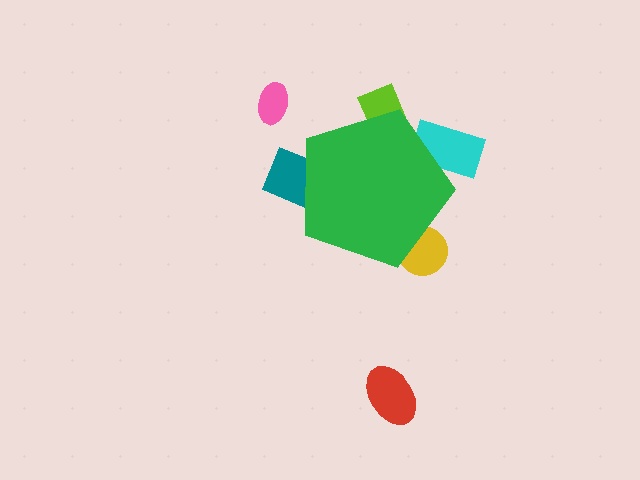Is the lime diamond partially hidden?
Yes, the lime diamond is partially hidden behind the green pentagon.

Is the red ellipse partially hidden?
No, the red ellipse is fully visible.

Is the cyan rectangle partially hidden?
Yes, the cyan rectangle is partially hidden behind the green pentagon.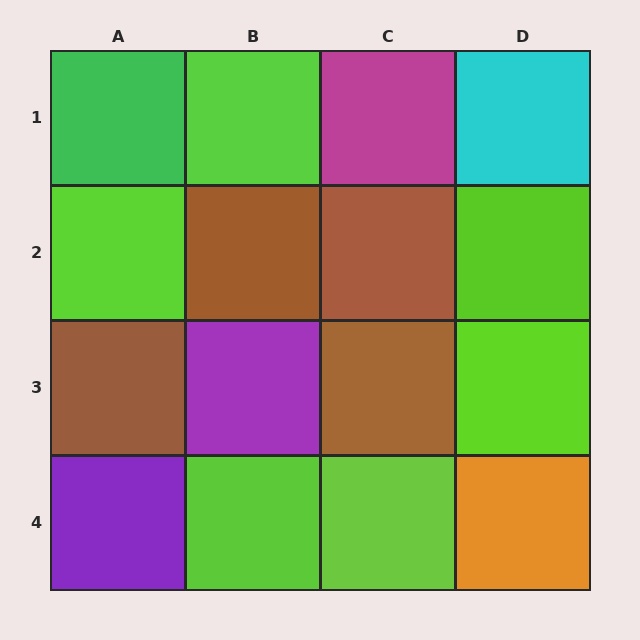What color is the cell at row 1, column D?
Cyan.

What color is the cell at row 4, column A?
Purple.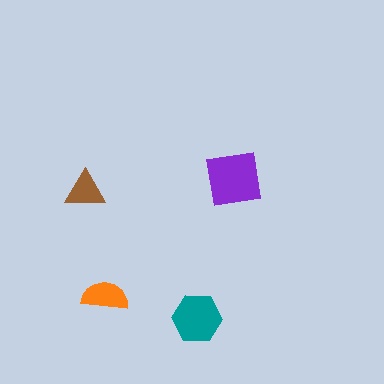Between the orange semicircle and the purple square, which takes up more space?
The purple square.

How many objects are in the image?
There are 4 objects in the image.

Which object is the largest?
The purple square.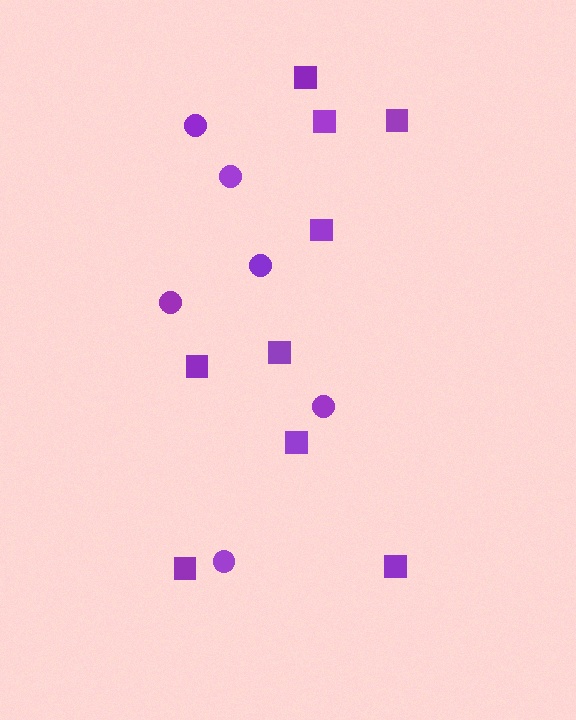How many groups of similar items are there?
There are 2 groups: one group of circles (6) and one group of squares (9).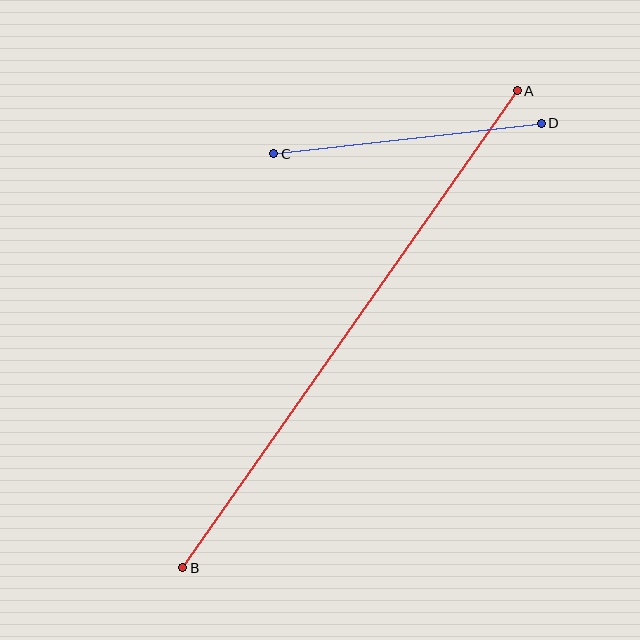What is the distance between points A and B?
The distance is approximately 583 pixels.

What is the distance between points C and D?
The distance is approximately 269 pixels.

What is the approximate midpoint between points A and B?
The midpoint is at approximately (350, 329) pixels.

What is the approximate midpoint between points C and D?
The midpoint is at approximately (408, 138) pixels.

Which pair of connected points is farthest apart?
Points A and B are farthest apart.